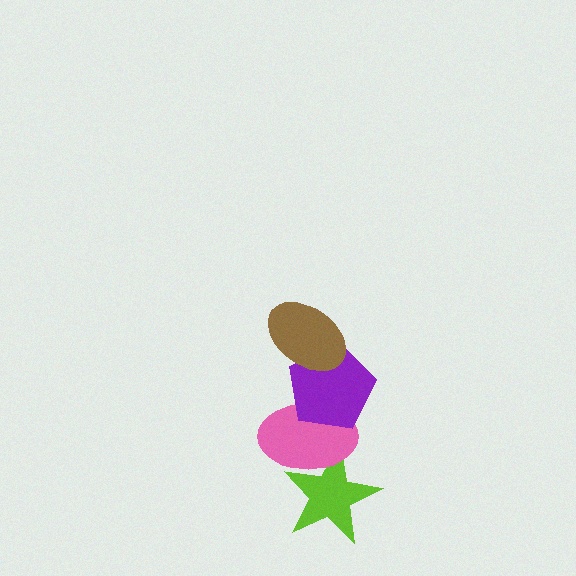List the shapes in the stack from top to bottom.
From top to bottom: the brown ellipse, the purple pentagon, the pink ellipse, the lime star.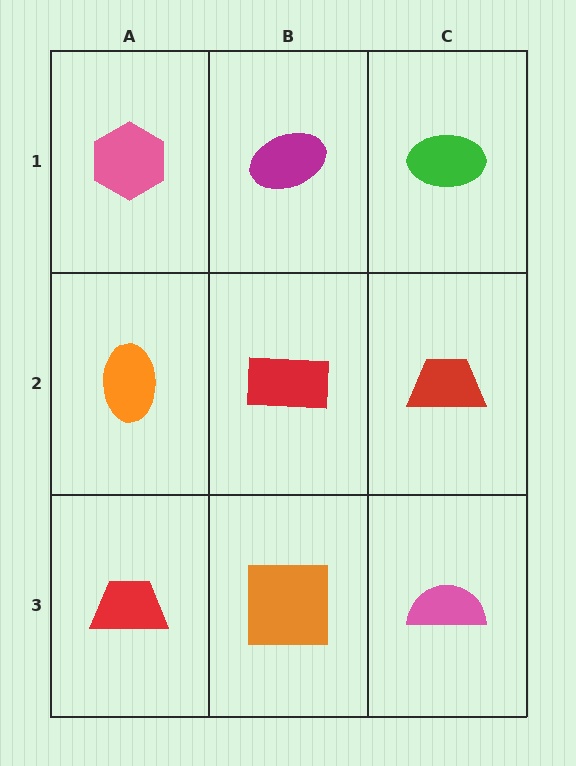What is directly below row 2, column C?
A pink semicircle.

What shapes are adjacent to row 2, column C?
A green ellipse (row 1, column C), a pink semicircle (row 3, column C), a red rectangle (row 2, column B).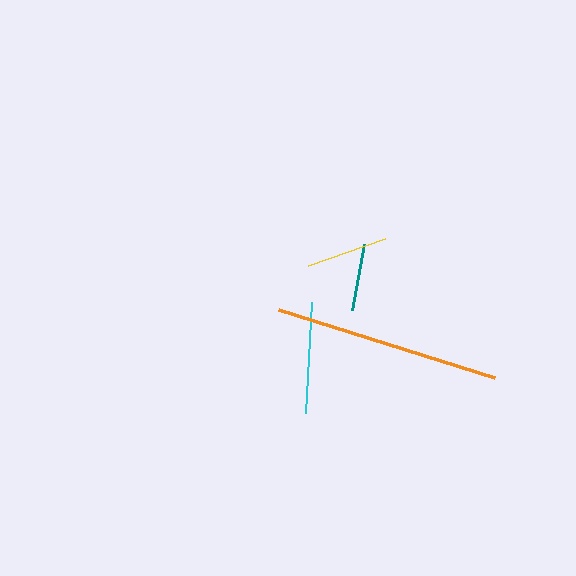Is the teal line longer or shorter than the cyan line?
The cyan line is longer than the teal line.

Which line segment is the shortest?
The teal line is the shortest at approximately 68 pixels.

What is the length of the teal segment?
The teal segment is approximately 68 pixels long.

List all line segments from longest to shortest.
From longest to shortest: orange, cyan, yellow, teal.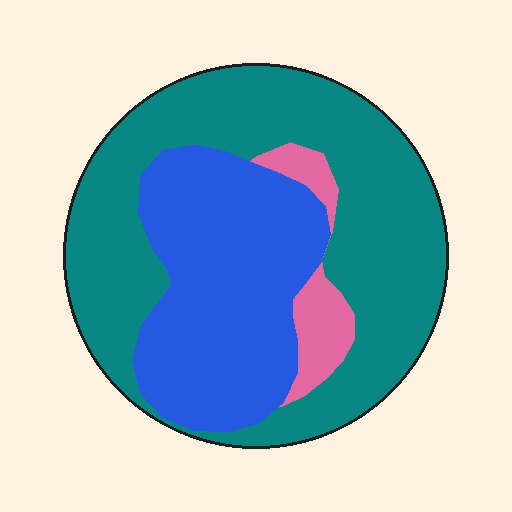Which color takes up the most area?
Teal, at roughly 55%.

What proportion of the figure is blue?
Blue takes up between a third and a half of the figure.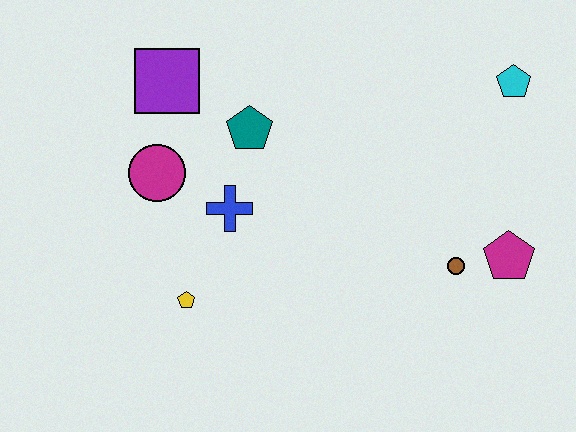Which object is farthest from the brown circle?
The purple square is farthest from the brown circle.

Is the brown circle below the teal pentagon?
Yes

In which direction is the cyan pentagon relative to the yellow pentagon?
The cyan pentagon is to the right of the yellow pentagon.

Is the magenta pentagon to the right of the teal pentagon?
Yes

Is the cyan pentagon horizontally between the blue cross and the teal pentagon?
No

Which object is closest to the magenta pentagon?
The brown circle is closest to the magenta pentagon.